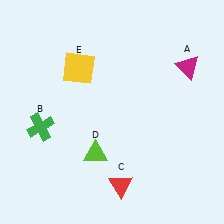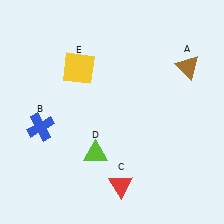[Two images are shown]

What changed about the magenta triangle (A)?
In Image 1, A is magenta. In Image 2, it changed to brown.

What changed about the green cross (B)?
In Image 1, B is green. In Image 2, it changed to blue.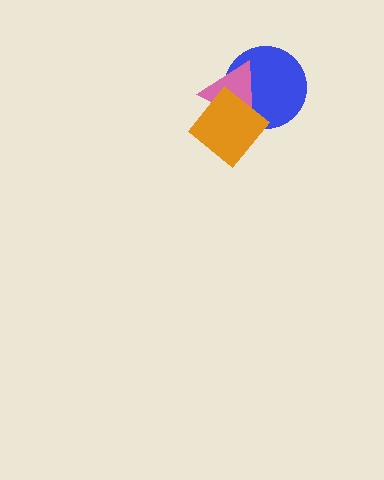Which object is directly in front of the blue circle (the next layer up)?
The pink triangle is directly in front of the blue circle.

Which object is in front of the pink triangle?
The orange diamond is in front of the pink triangle.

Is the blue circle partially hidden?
Yes, it is partially covered by another shape.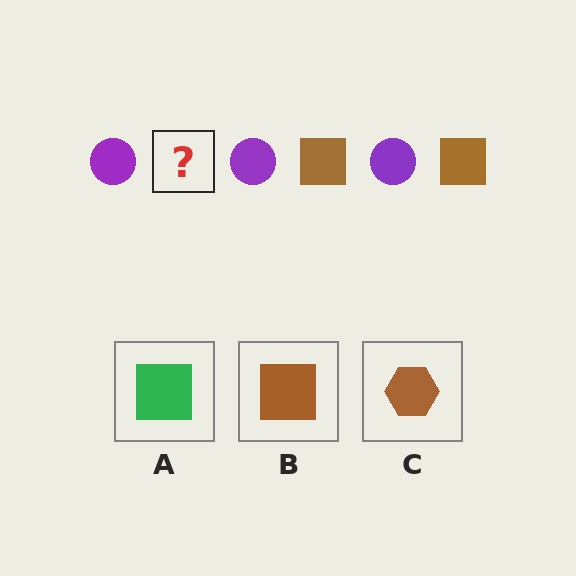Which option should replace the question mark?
Option B.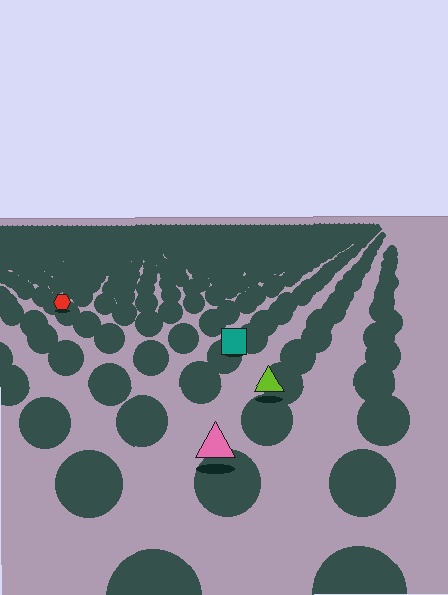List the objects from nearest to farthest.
From nearest to farthest: the pink triangle, the lime triangle, the teal square, the red hexagon.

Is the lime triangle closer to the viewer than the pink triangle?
No. The pink triangle is closer — you can tell from the texture gradient: the ground texture is coarser near it.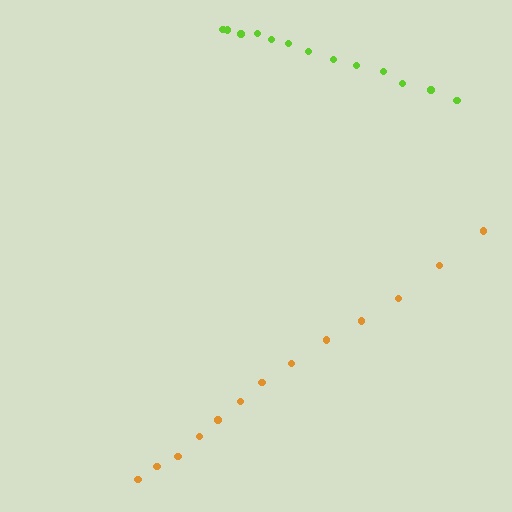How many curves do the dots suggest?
There are 2 distinct paths.